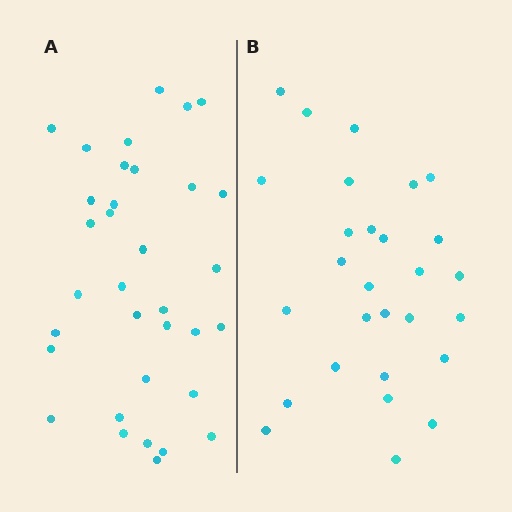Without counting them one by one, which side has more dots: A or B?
Region A (the left region) has more dots.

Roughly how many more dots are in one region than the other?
Region A has about 6 more dots than region B.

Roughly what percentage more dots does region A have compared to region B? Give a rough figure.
About 20% more.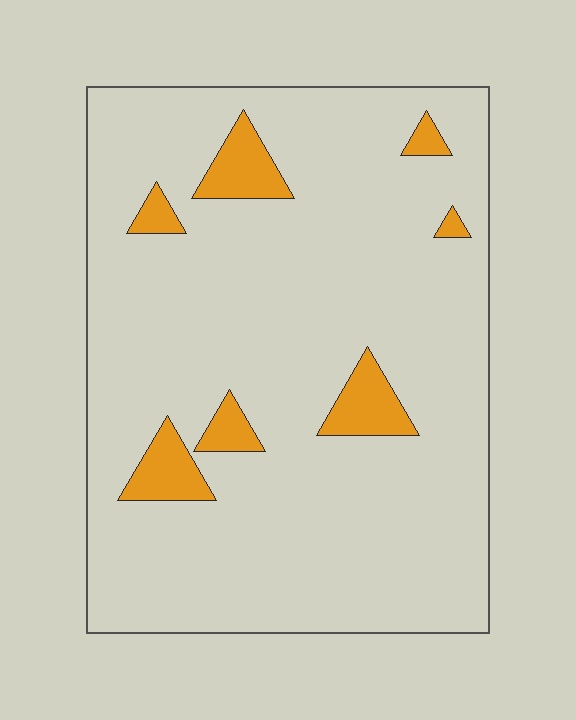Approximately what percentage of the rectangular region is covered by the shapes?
Approximately 10%.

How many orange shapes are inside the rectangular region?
7.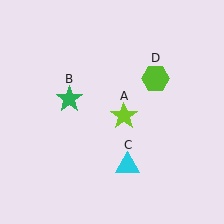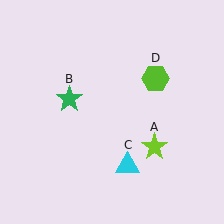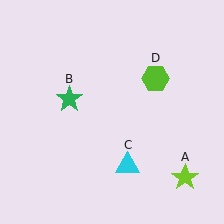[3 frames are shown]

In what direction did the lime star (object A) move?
The lime star (object A) moved down and to the right.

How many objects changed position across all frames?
1 object changed position: lime star (object A).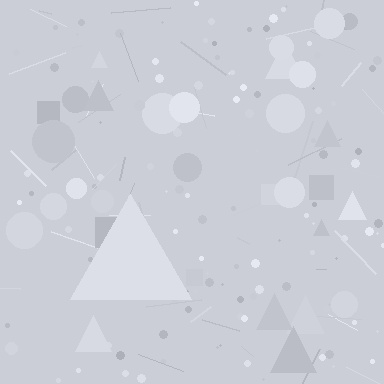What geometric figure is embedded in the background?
A triangle is embedded in the background.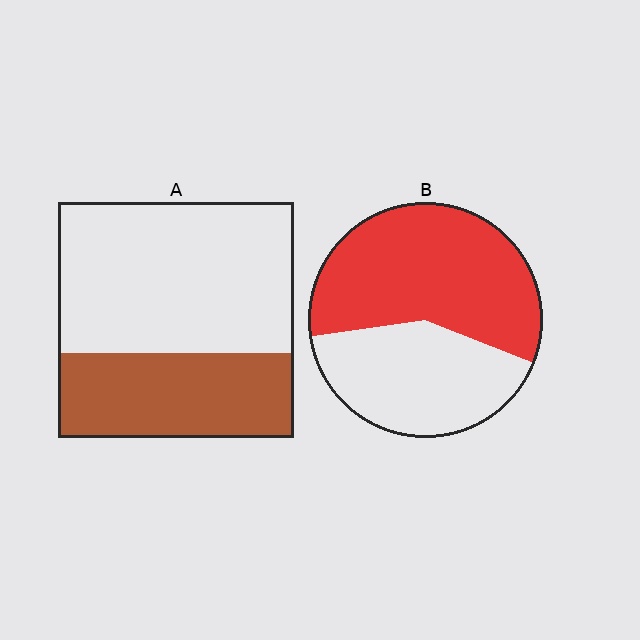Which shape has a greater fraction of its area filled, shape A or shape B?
Shape B.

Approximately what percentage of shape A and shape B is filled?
A is approximately 35% and B is approximately 60%.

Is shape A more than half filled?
No.